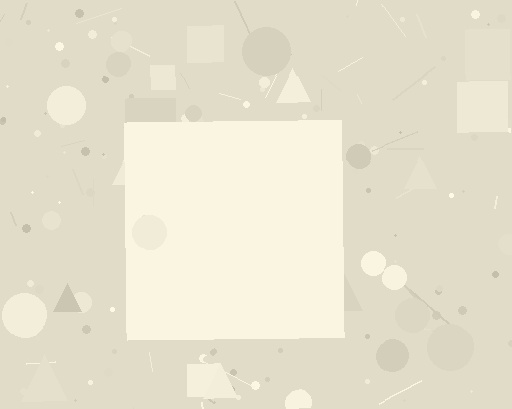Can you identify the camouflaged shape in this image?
The camouflaged shape is a square.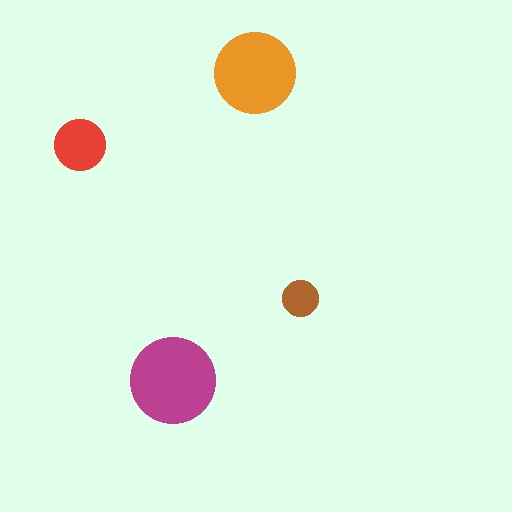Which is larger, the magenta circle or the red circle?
The magenta one.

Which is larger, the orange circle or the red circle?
The orange one.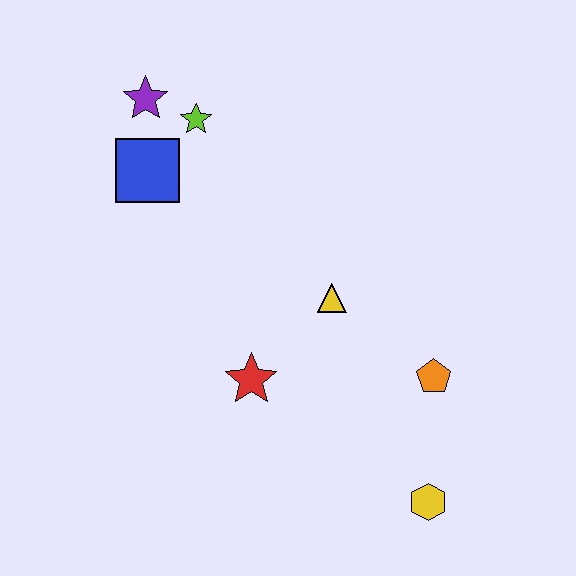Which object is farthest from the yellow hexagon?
The purple star is farthest from the yellow hexagon.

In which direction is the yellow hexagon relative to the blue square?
The yellow hexagon is below the blue square.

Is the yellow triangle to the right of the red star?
Yes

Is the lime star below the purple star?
Yes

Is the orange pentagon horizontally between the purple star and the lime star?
No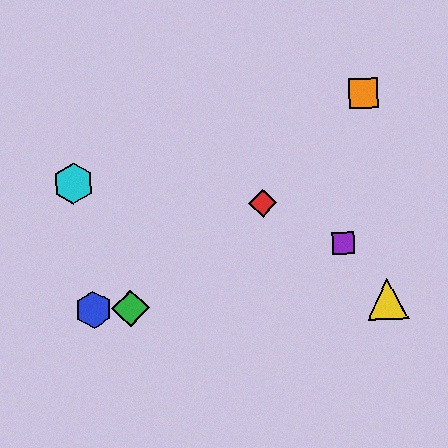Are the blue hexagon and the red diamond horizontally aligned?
No, the blue hexagon is at y≈310 and the red diamond is at y≈203.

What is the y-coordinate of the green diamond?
The green diamond is at y≈308.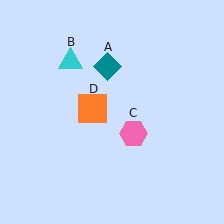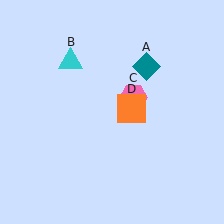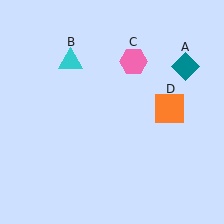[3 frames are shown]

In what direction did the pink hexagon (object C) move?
The pink hexagon (object C) moved up.